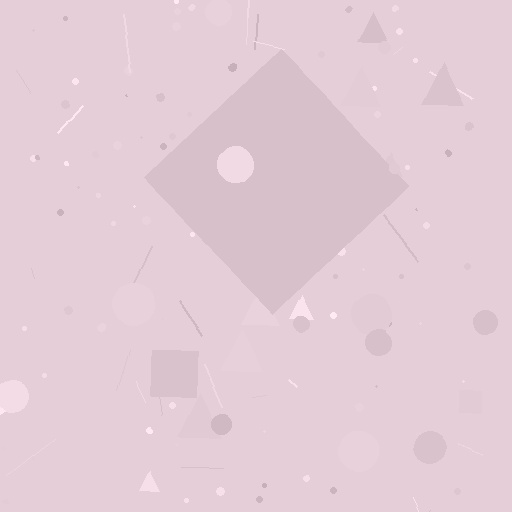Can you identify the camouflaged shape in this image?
The camouflaged shape is a diamond.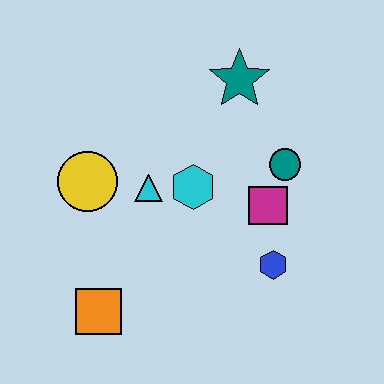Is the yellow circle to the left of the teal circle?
Yes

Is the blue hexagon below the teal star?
Yes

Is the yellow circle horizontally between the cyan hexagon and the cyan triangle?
No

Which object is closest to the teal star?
The teal circle is closest to the teal star.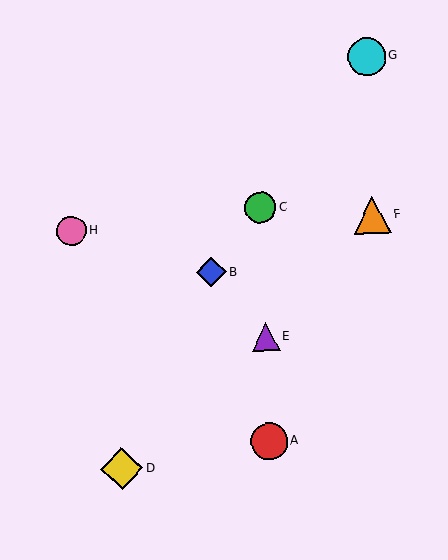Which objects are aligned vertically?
Objects A, C, E are aligned vertically.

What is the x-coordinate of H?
Object H is at x≈71.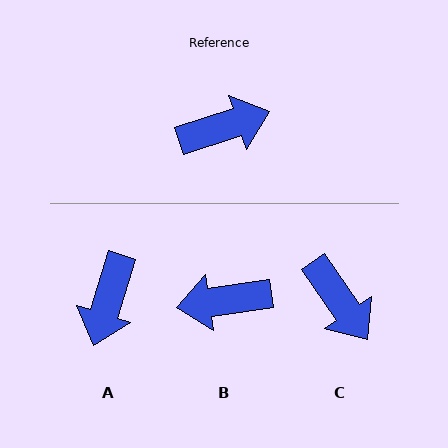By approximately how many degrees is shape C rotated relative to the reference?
Approximately 73 degrees clockwise.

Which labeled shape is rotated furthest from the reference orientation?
B, about 170 degrees away.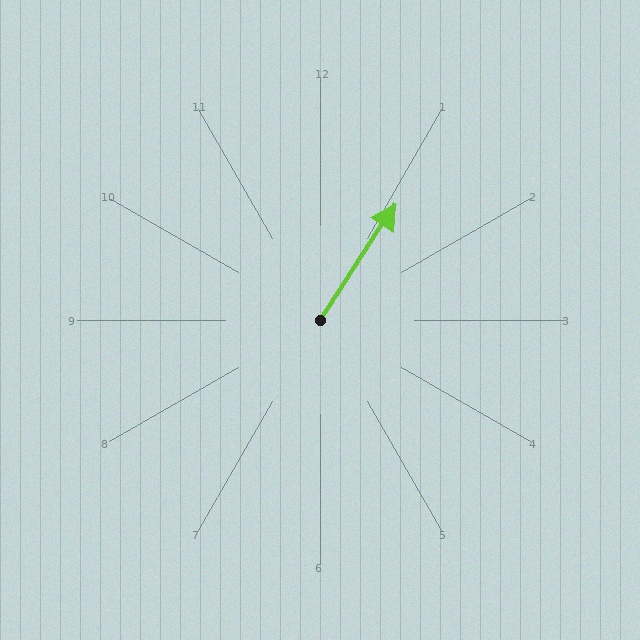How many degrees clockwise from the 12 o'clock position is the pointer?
Approximately 33 degrees.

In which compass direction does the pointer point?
Northeast.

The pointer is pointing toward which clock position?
Roughly 1 o'clock.